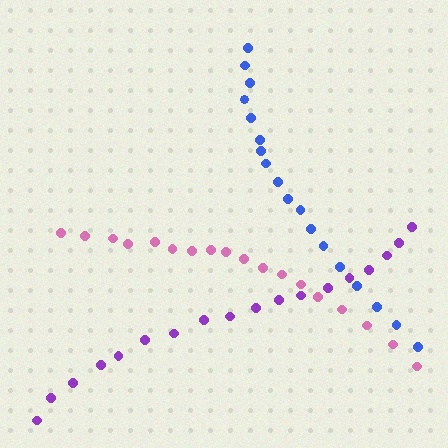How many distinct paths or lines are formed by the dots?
There are 3 distinct paths.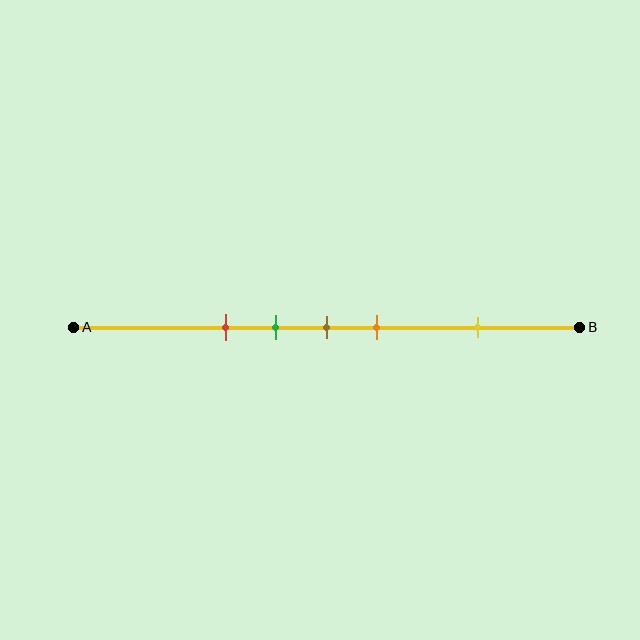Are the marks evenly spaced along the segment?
No, the marks are not evenly spaced.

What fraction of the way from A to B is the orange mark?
The orange mark is approximately 60% (0.6) of the way from A to B.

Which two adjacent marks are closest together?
The green and brown marks are the closest adjacent pair.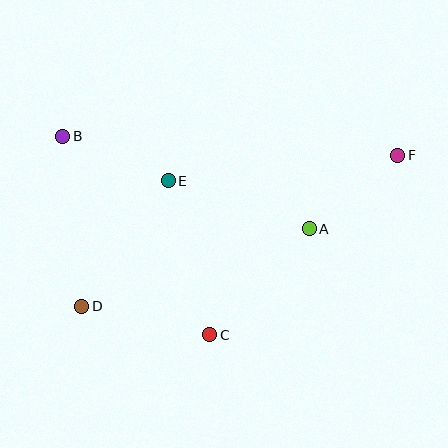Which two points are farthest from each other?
Points D and F are farthest from each other.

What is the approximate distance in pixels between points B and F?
The distance between B and F is approximately 336 pixels.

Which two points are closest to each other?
Points B and E are closest to each other.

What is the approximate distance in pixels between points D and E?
The distance between D and E is approximately 152 pixels.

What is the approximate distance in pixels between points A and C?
The distance between A and C is approximately 145 pixels.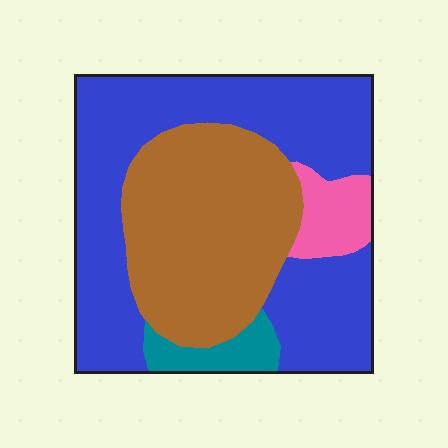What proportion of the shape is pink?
Pink covers roughly 5% of the shape.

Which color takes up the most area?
Blue, at roughly 50%.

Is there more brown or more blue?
Blue.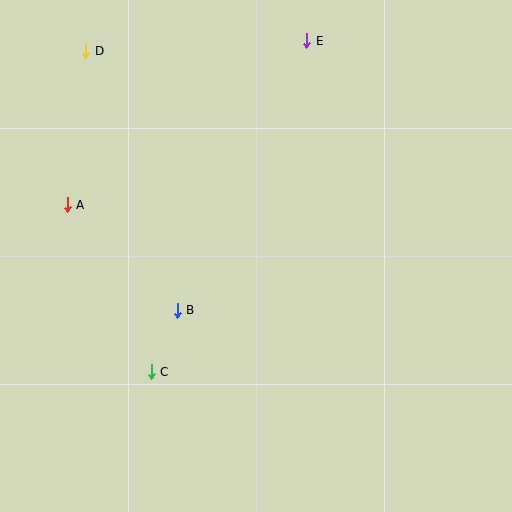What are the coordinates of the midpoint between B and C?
The midpoint between B and C is at (164, 341).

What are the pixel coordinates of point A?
Point A is at (67, 205).